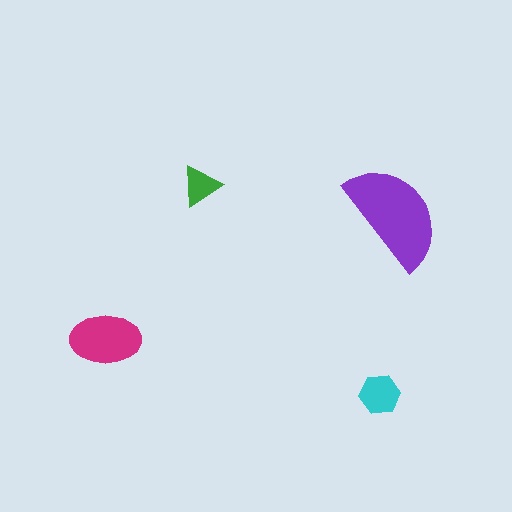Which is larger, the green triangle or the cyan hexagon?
The cyan hexagon.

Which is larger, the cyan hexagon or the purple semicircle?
The purple semicircle.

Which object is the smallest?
The green triangle.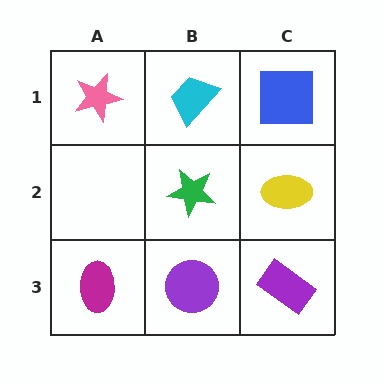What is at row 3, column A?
A magenta ellipse.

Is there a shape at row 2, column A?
No, that cell is empty.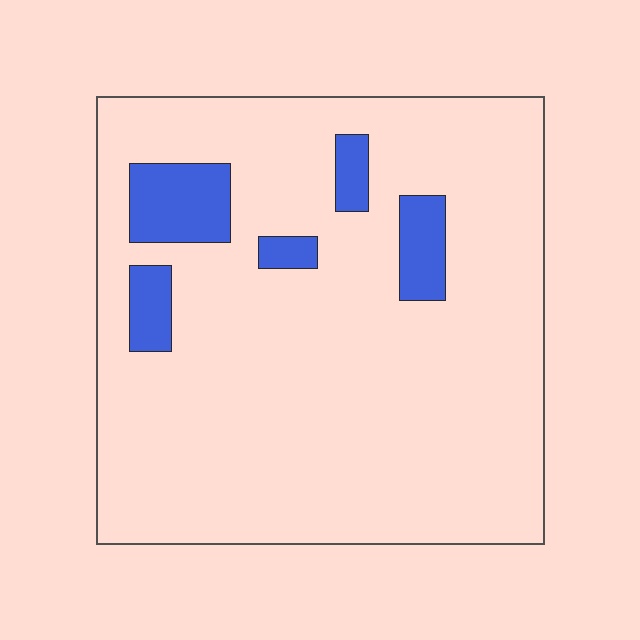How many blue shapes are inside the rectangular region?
5.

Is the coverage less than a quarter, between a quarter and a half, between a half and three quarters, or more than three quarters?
Less than a quarter.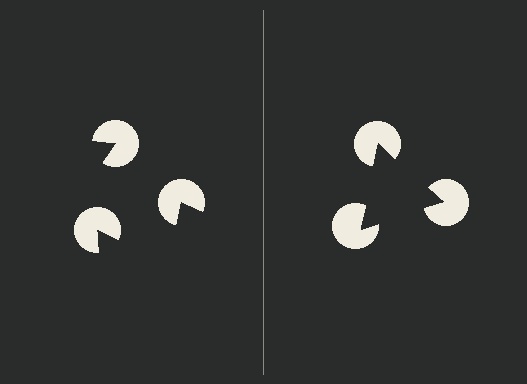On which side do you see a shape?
An illusory triangle appears on the right side. On the left side the wedge cuts are rotated, so no coherent shape forms.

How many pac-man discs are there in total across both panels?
6 — 3 on each side.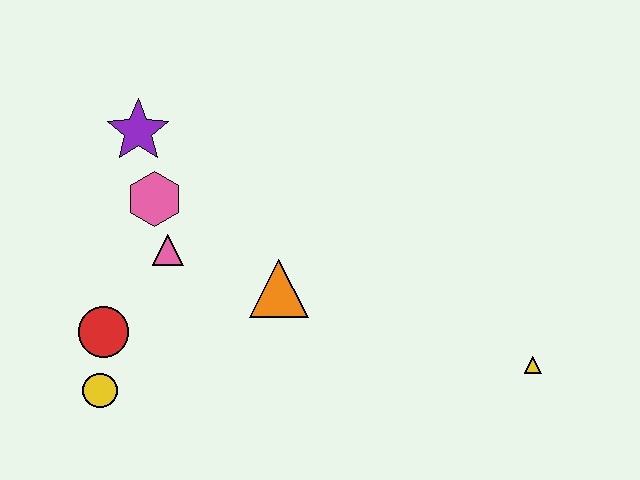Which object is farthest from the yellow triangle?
The purple star is farthest from the yellow triangle.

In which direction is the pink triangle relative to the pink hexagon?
The pink triangle is below the pink hexagon.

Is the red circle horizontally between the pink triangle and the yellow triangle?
No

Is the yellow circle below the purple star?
Yes